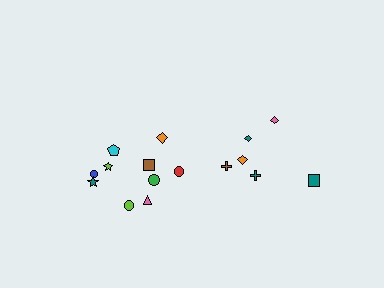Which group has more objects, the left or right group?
The left group.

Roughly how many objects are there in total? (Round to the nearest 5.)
Roughly 15 objects in total.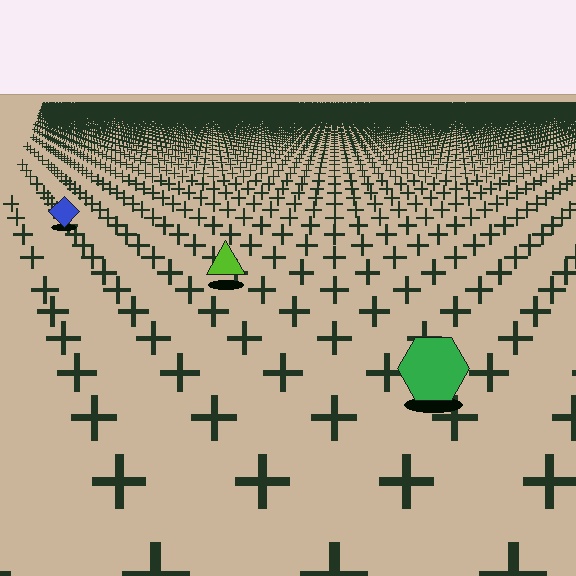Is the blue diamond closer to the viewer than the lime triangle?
No. The lime triangle is closer — you can tell from the texture gradient: the ground texture is coarser near it.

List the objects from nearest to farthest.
From nearest to farthest: the green hexagon, the lime triangle, the blue diamond.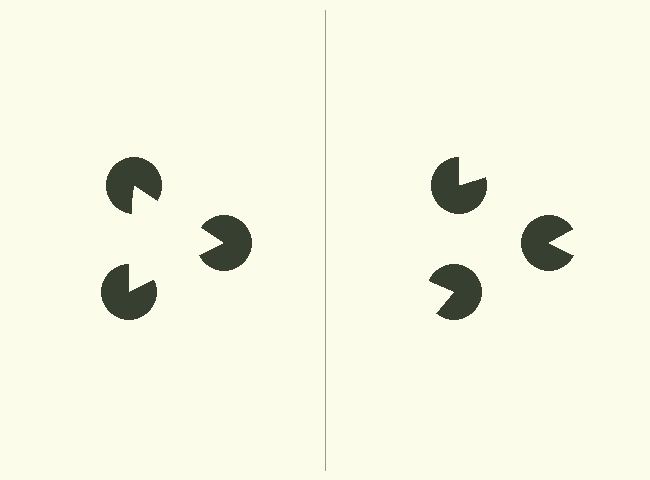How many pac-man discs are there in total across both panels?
6 — 3 on each side.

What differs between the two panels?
The pac-man discs are positioned identically on both sides; only the wedge orientations differ. On the left they align to a triangle; on the right they are misaligned.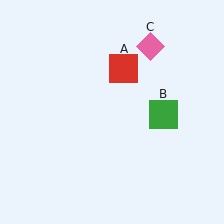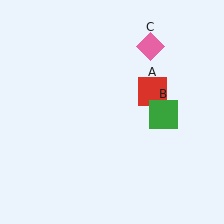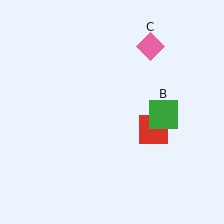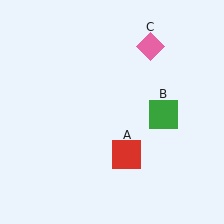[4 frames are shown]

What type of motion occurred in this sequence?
The red square (object A) rotated clockwise around the center of the scene.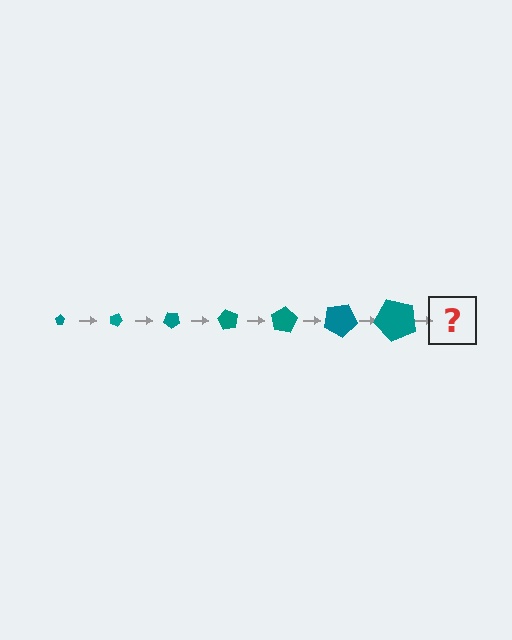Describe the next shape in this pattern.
It should be a pentagon, larger than the previous one and rotated 140 degrees from the start.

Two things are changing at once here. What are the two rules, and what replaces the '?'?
The two rules are that the pentagon grows larger each step and it rotates 20 degrees each step. The '?' should be a pentagon, larger than the previous one and rotated 140 degrees from the start.